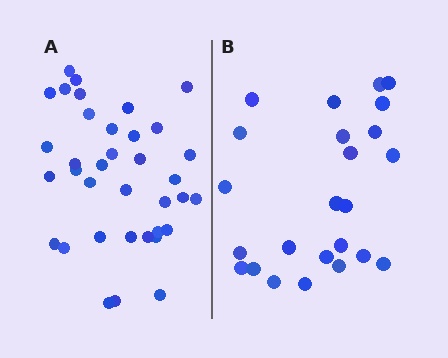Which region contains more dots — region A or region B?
Region A (the left region) has more dots.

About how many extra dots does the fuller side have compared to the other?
Region A has roughly 12 or so more dots than region B.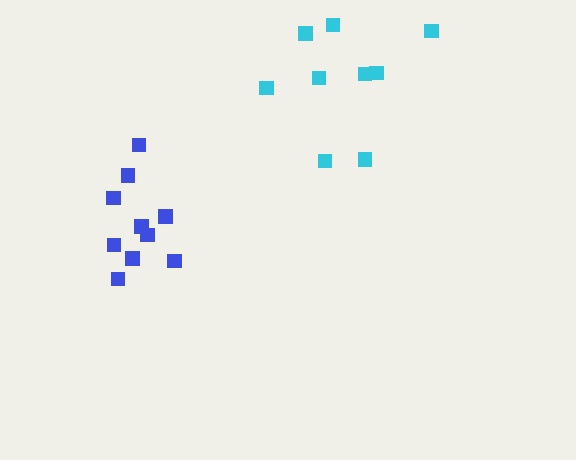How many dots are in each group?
Group 1: 9 dots, Group 2: 10 dots (19 total).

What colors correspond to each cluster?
The clusters are colored: cyan, blue.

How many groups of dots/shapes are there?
There are 2 groups.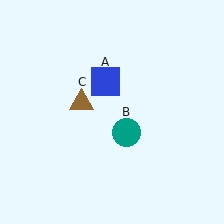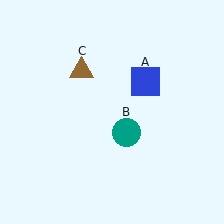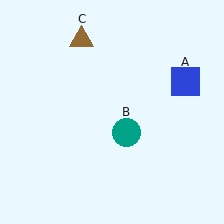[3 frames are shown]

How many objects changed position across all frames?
2 objects changed position: blue square (object A), brown triangle (object C).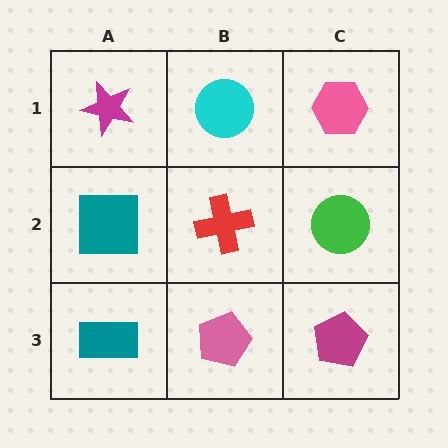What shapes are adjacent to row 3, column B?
A red cross (row 2, column B), a teal rectangle (row 3, column A), a magenta pentagon (row 3, column C).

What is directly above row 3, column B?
A red cross.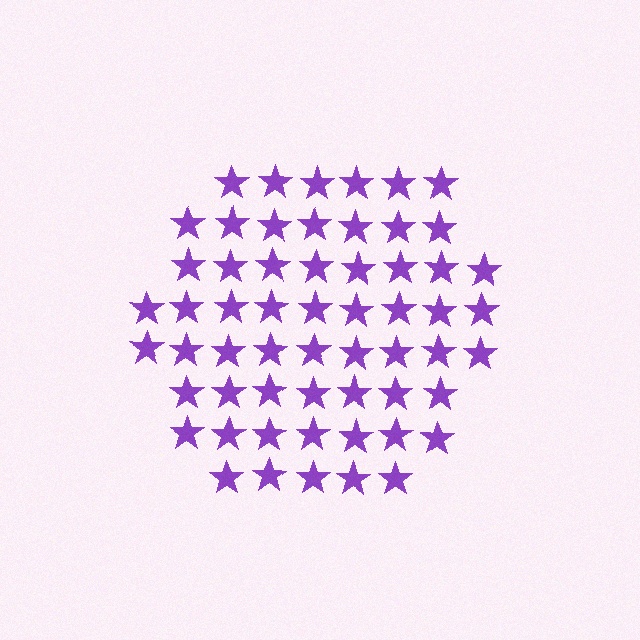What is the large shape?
The large shape is a hexagon.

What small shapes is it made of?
It is made of small stars.